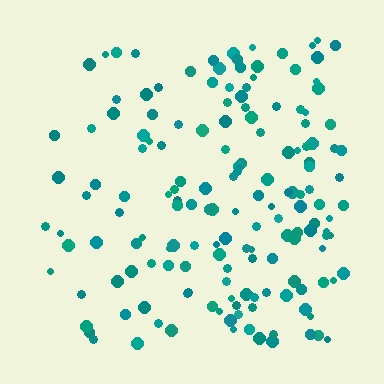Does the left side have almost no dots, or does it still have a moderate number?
Still a moderate number, just noticeably fewer than the right.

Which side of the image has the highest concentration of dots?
The right.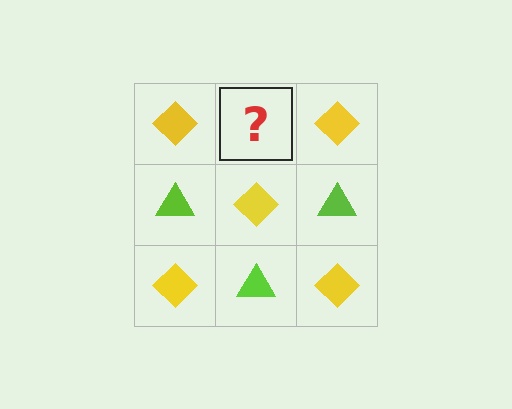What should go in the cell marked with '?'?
The missing cell should contain a lime triangle.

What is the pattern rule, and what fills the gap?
The rule is that it alternates yellow diamond and lime triangle in a checkerboard pattern. The gap should be filled with a lime triangle.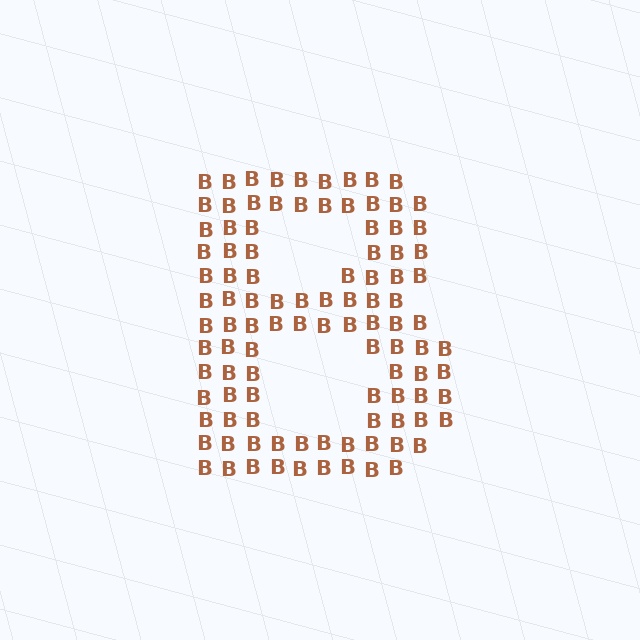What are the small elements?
The small elements are letter B's.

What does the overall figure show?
The overall figure shows the letter B.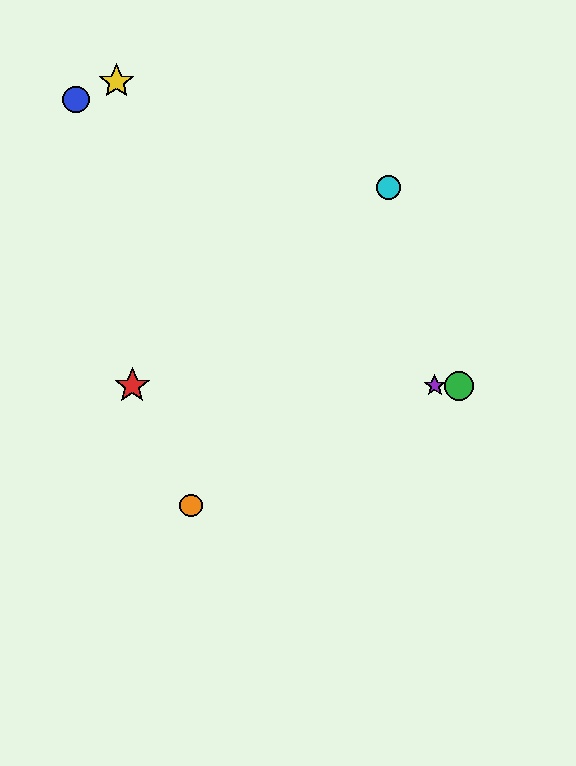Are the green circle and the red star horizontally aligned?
Yes, both are at y≈386.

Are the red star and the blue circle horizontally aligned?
No, the red star is at y≈386 and the blue circle is at y≈100.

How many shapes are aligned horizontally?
3 shapes (the red star, the green circle, the purple star) are aligned horizontally.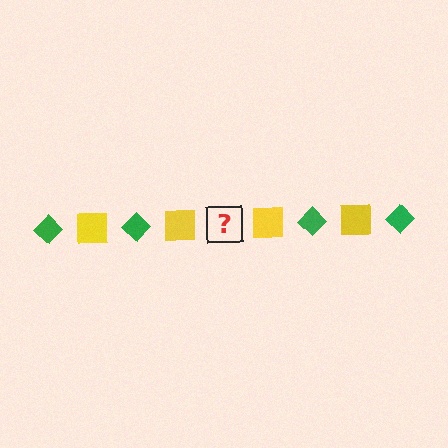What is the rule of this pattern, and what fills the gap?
The rule is that the pattern alternates between green diamond and yellow square. The gap should be filled with a green diamond.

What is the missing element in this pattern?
The missing element is a green diamond.